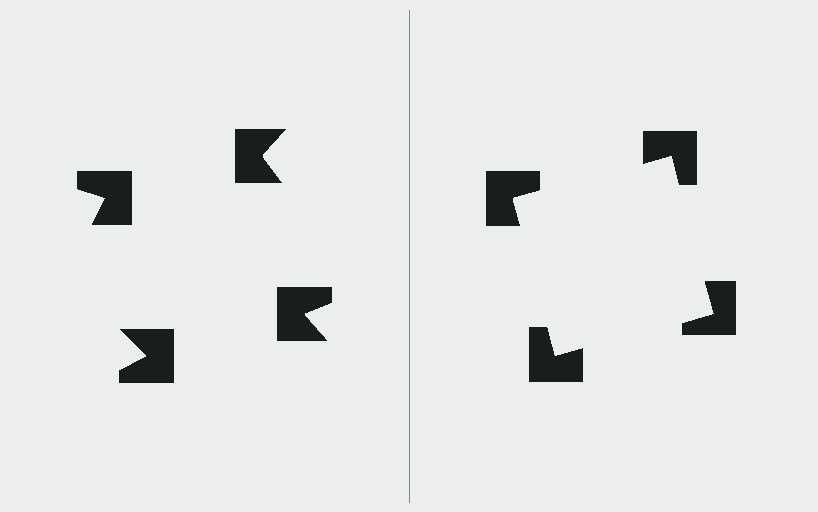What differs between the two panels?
The notched squares are positioned identically on both sides; only the wedge orientations differ. On the right they align to a square; on the left they are misaligned.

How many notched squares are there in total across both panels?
8 — 4 on each side.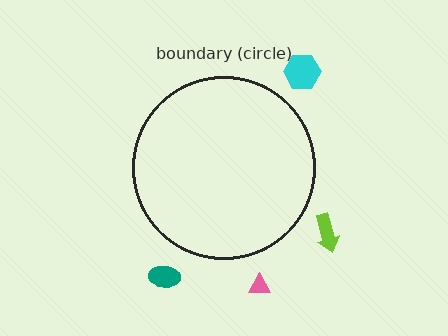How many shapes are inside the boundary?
0 inside, 4 outside.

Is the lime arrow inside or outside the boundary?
Outside.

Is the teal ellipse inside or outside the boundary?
Outside.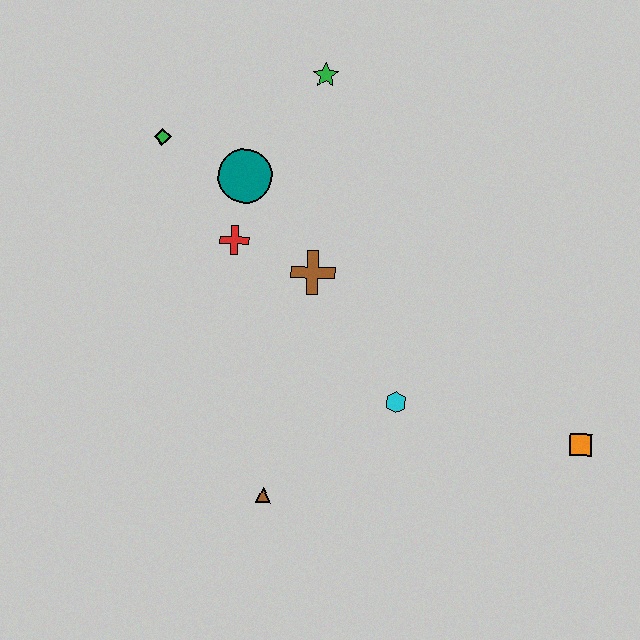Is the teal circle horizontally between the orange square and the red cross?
Yes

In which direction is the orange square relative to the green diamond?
The orange square is to the right of the green diamond.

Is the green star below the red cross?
No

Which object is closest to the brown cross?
The red cross is closest to the brown cross.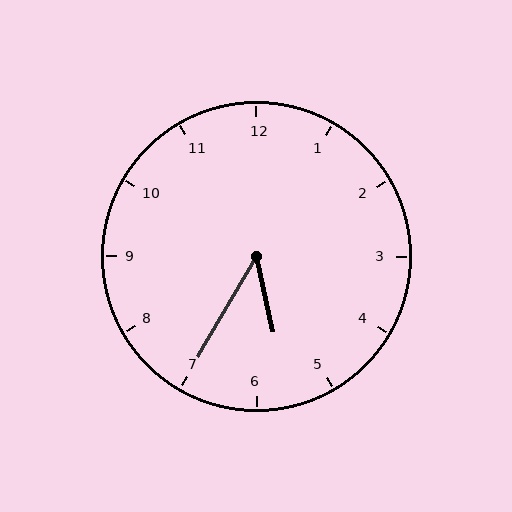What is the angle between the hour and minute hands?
Approximately 42 degrees.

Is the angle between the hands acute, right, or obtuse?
It is acute.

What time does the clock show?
5:35.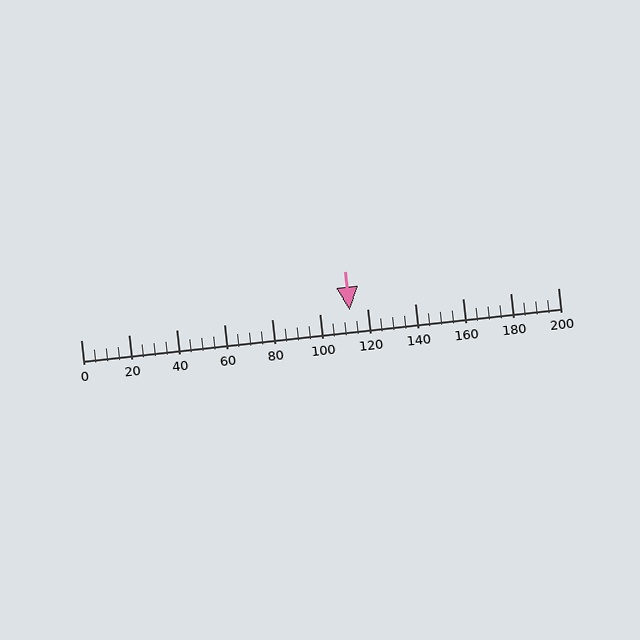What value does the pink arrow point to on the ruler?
The pink arrow points to approximately 112.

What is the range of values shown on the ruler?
The ruler shows values from 0 to 200.